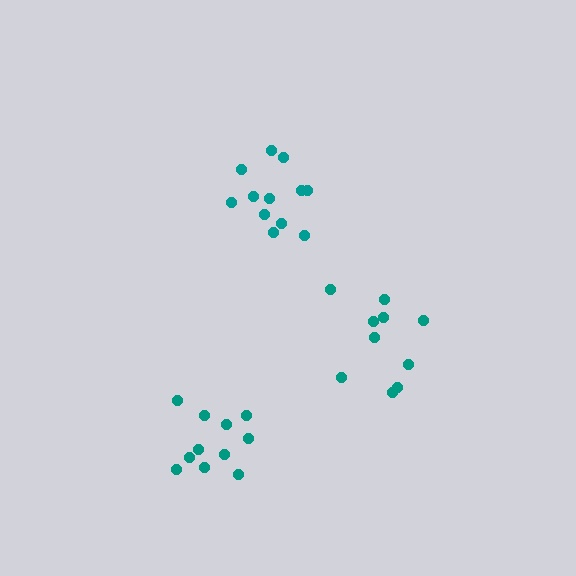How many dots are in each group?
Group 1: 12 dots, Group 2: 11 dots, Group 3: 10 dots (33 total).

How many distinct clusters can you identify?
There are 3 distinct clusters.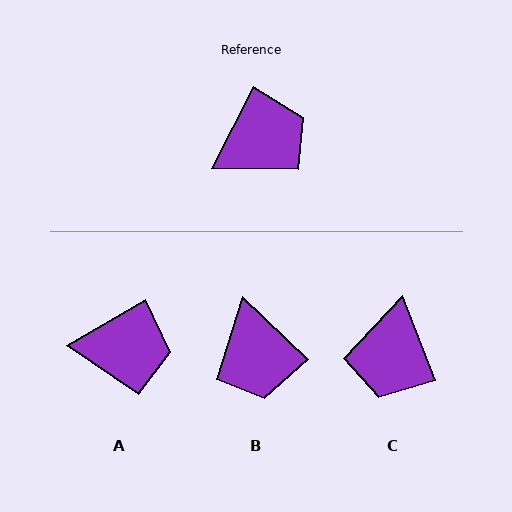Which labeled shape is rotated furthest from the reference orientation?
C, about 132 degrees away.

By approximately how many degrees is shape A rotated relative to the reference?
Approximately 33 degrees clockwise.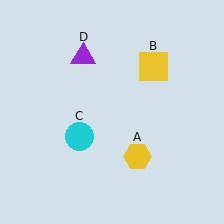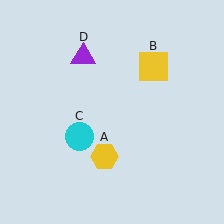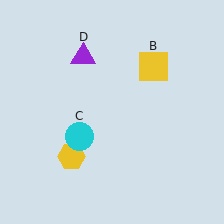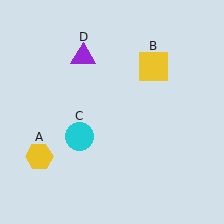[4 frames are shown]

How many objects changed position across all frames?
1 object changed position: yellow hexagon (object A).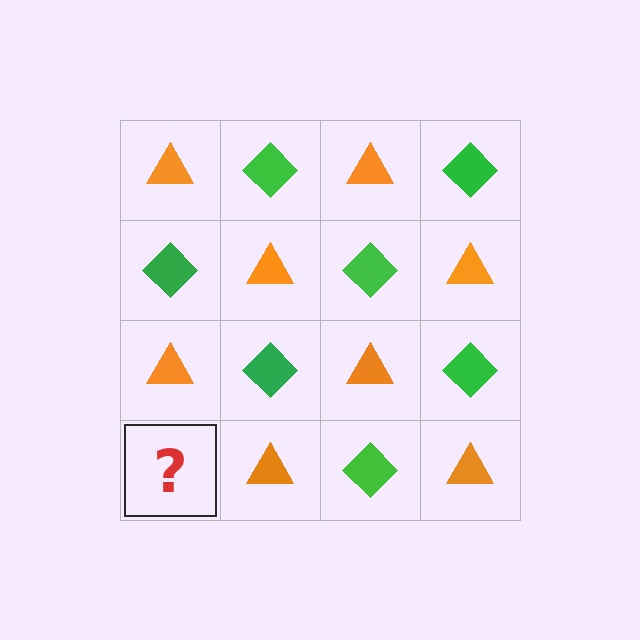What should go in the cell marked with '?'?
The missing cell should contain a green diamond.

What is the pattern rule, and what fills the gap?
The rule is that it alternates orange triangle and green diamond in a checkerboard pattern. The gap should be filled with a green diamond.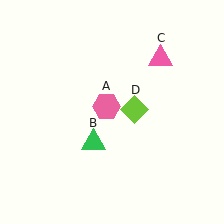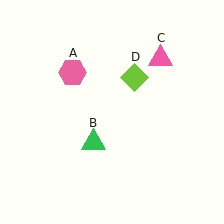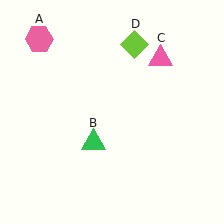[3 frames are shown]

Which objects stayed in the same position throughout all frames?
Green triangle (object B) and pink triangle (object C) remained stationary.